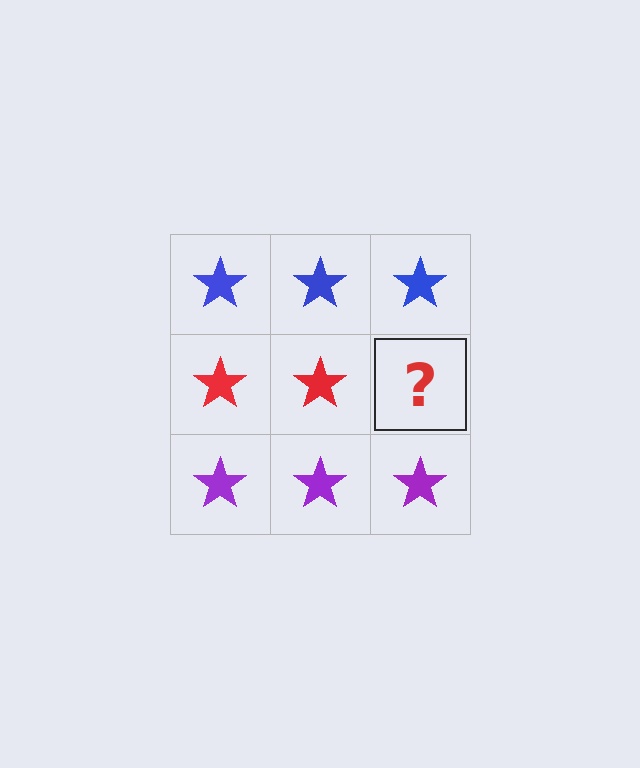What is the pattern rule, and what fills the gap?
The rule is that each row has a consistent color. The gap should be filled with a red star.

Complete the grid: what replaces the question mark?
The question mark should be replaced with a red star.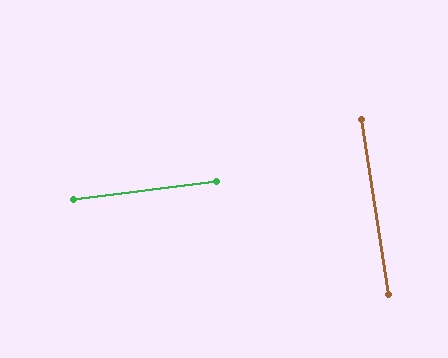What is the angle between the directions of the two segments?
Approximately 88 degrees.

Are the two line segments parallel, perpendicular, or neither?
Perpendicular — they meet at approximately 88°.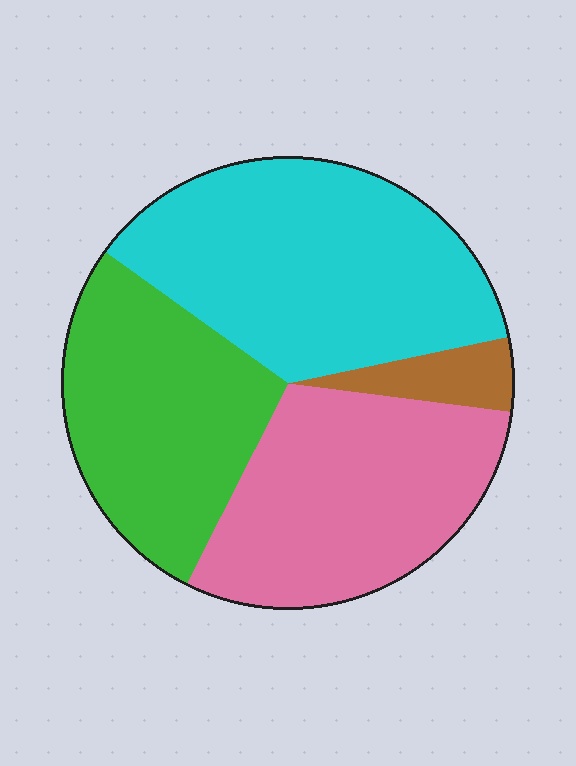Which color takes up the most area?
Cyan, at roughly 35%.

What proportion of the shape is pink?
Pink covers 30% of the shape.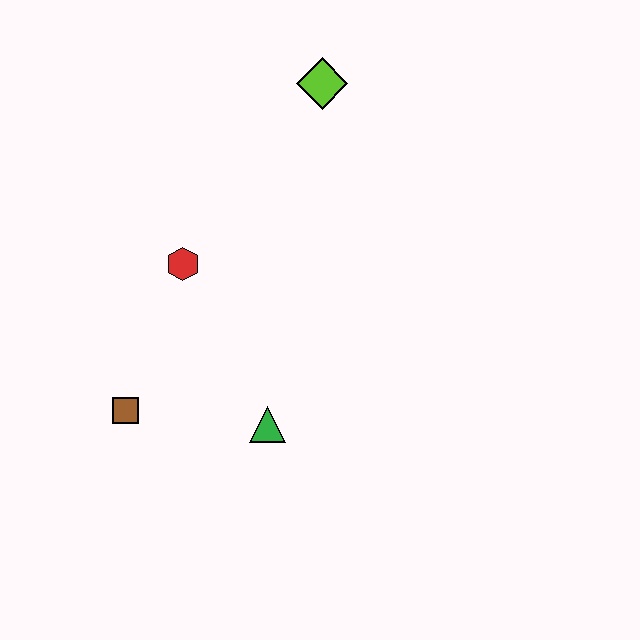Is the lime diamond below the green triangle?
No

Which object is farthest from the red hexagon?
The lime diamond is farthest from the red hexagon.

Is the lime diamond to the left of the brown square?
No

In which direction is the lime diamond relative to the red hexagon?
The lime diamond is above the red hexagon.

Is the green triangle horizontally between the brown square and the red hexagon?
No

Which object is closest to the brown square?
The green triangle is closest to the brown square.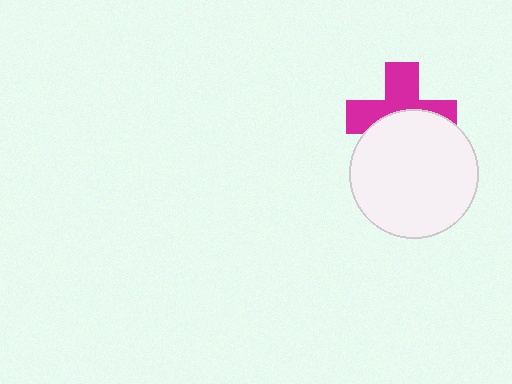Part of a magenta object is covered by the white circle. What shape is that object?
It is a cross.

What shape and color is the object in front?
The object in front is a white circle.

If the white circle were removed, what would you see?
You would see the complete magenta cross.